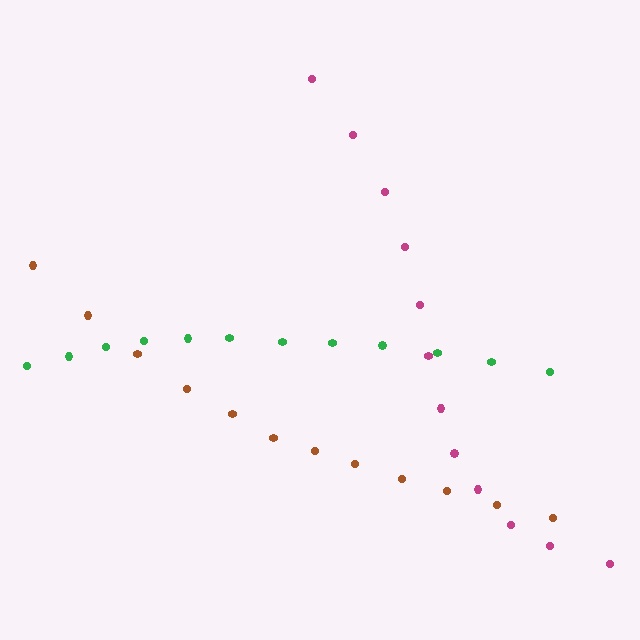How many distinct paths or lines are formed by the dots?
There are 3 distinct paths.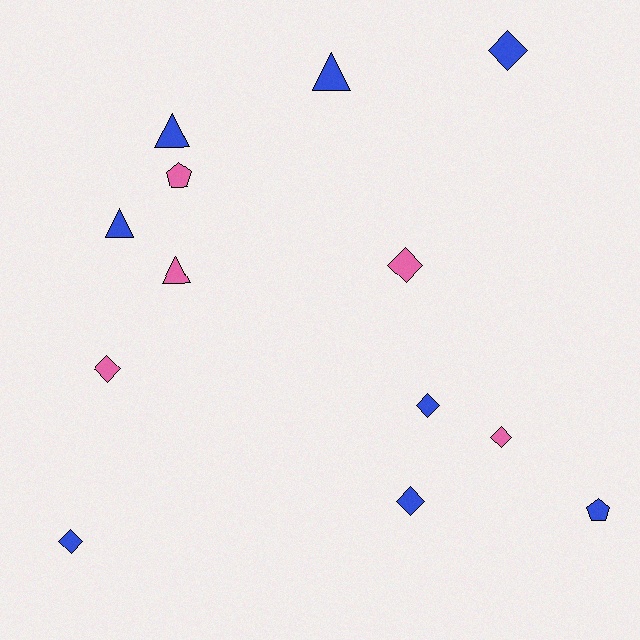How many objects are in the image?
There are 13 objects.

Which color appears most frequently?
Blue, with 8 objects.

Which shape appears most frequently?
Diamond, with 7 objects.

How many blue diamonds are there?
There are 4 blue diamonds.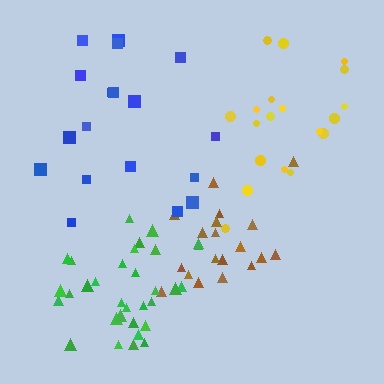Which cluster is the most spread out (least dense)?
Blue.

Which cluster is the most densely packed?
Green.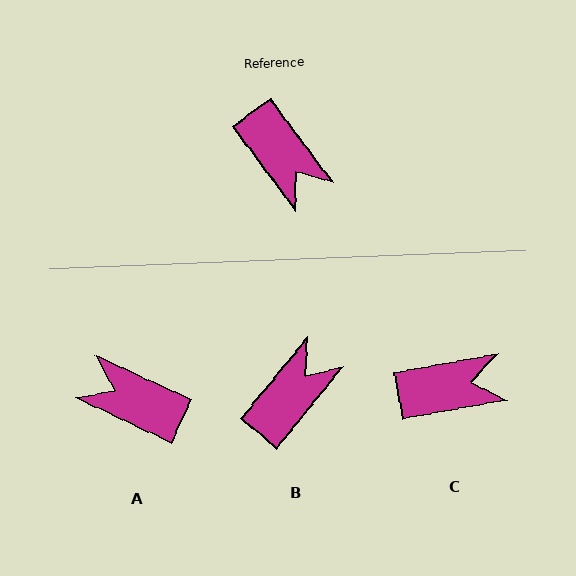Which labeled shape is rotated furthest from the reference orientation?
A, about 152 degrees away.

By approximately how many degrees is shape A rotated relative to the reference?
Approximately 152 degrees clockwise.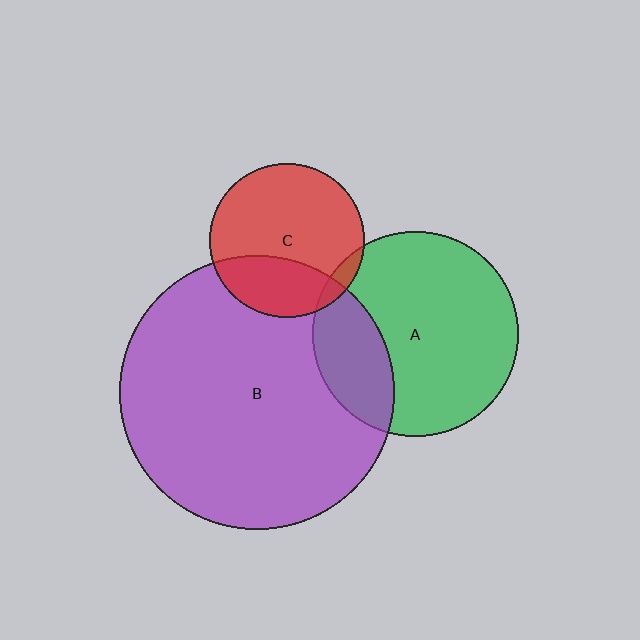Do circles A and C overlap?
Yes.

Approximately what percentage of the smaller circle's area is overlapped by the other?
Approximately 5%.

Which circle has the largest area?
Circle B (purple).